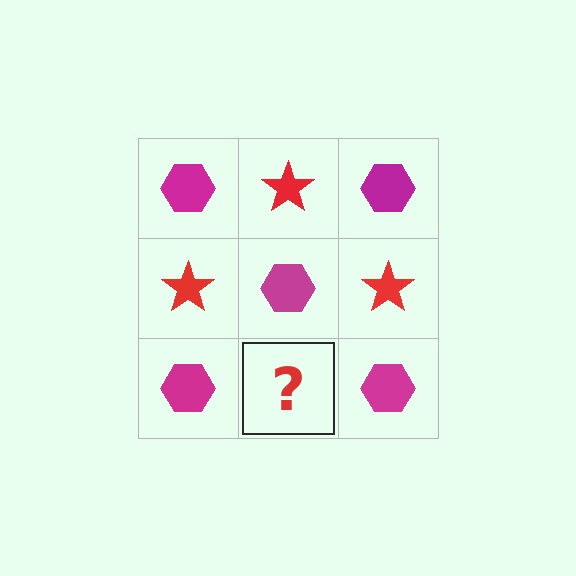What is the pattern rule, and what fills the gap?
The rule is that it alternates magenta hexagon and red star in a checkerboard pattern. The gap should be filled with a red star.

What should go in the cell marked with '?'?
The missing cell should contain a red star.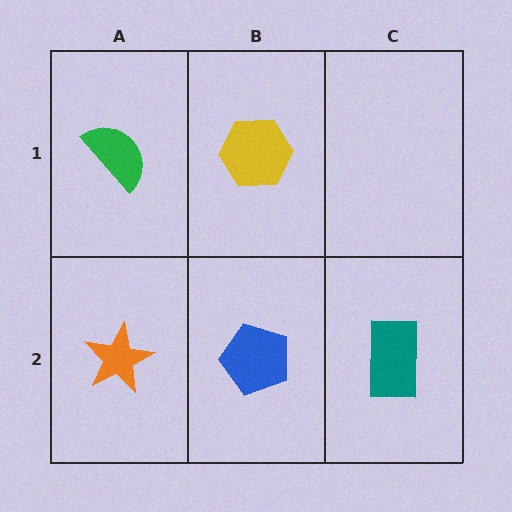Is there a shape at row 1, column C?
No, that cell is empty.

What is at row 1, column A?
A green semicircle.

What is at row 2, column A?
An orange star.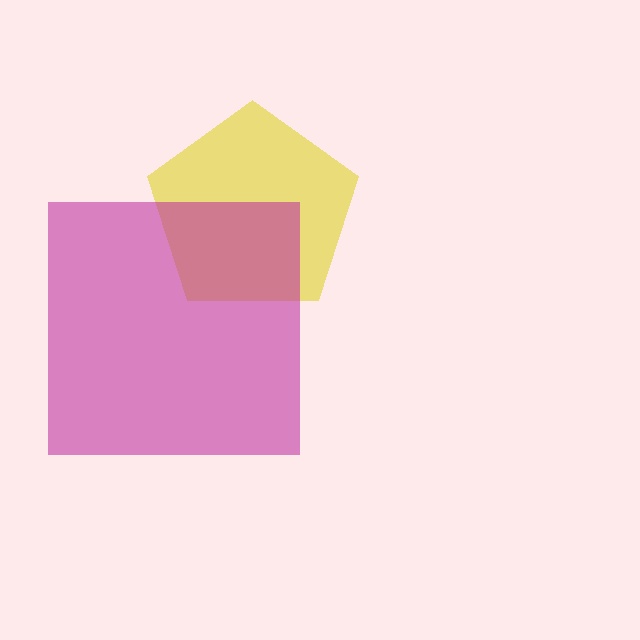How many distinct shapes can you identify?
There are 2 distinct shapes: a yellow pentagon, a magenta square.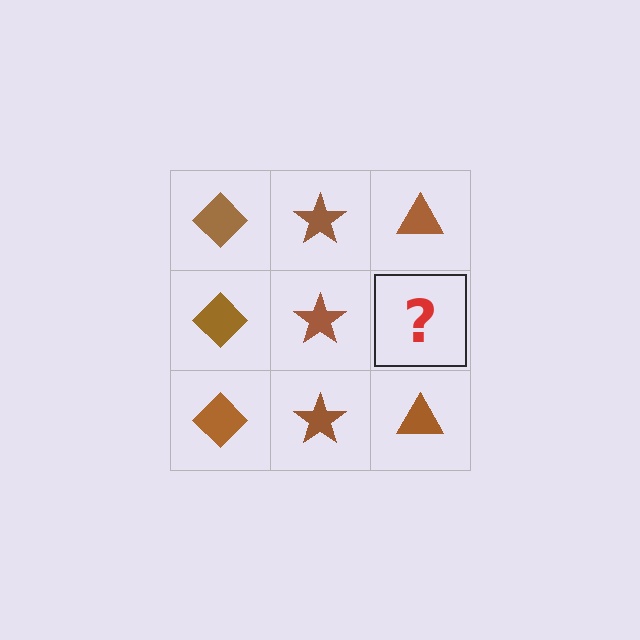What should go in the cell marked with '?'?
The missing cell should contain a brown triangle.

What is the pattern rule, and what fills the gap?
The rule is that each column has a consistent shape. The gap should be filled with a brown triangle.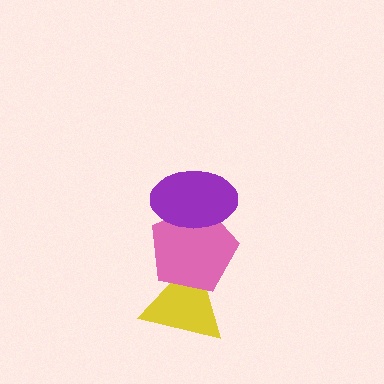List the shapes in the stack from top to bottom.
From top to bottom: the purple ellipse, the pink pentagon, the yellow triangle.